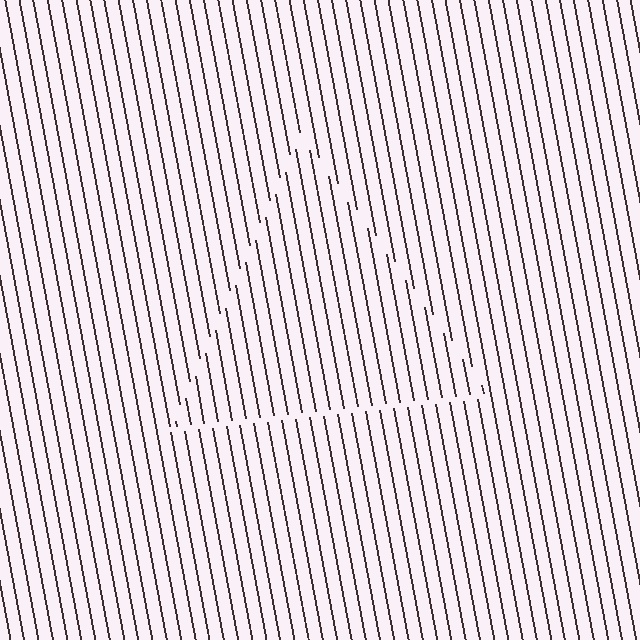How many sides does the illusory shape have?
3 sides — the line-ends trace a triangle.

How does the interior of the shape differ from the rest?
The interior of the shape contains the same grating, shifted by half a period — the contour is defined by the phase discontinuity where line-ends from the inner and outer gratings abut.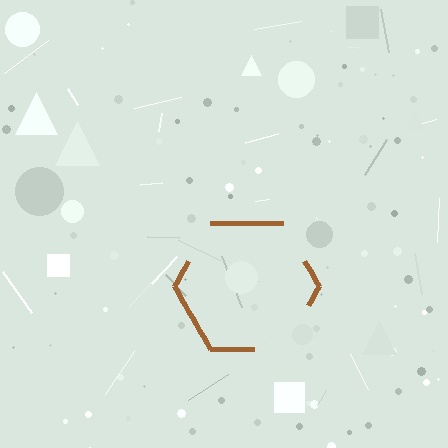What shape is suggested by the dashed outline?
The dashed outline suggests a hexagon.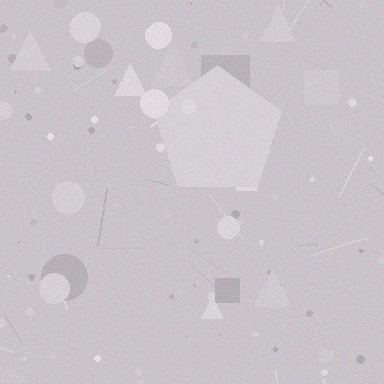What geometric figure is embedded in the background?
A pentagon is embedded in the background.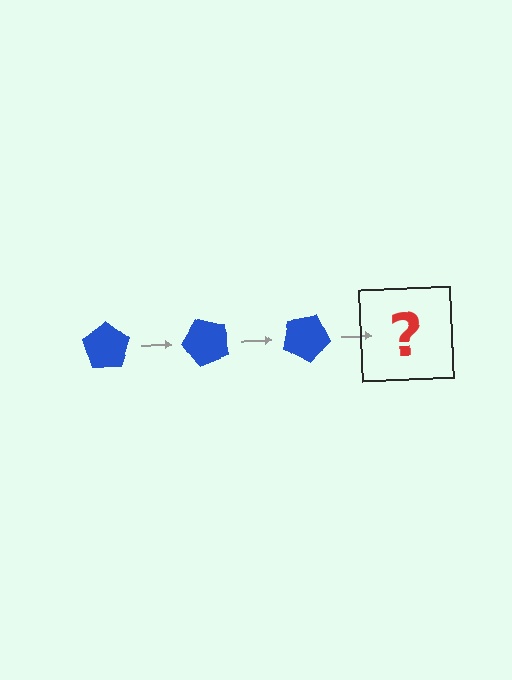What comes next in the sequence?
The next element should be a blue pentagon rotated 150 degrees.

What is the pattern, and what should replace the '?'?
The pattern is that the pentagon rotates 50 degrees each step. The '?' should be a blue pentagon rotated 150 degrees.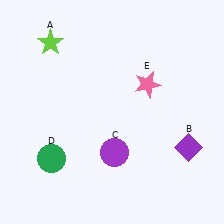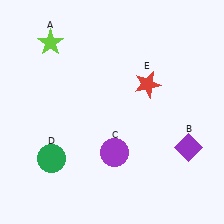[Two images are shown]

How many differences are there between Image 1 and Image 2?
There is 1 difference between the two images.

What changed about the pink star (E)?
In Image 1, E is pink. In Image 2, it changed to red.